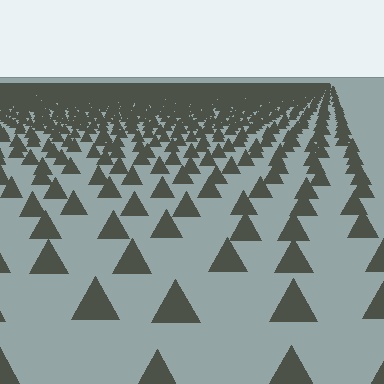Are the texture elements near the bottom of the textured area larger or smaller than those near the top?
Larger. Near the bottom, elements are closer to the viewer and appear at a bigger on-screen size.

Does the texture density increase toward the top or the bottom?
Density increases toward the top.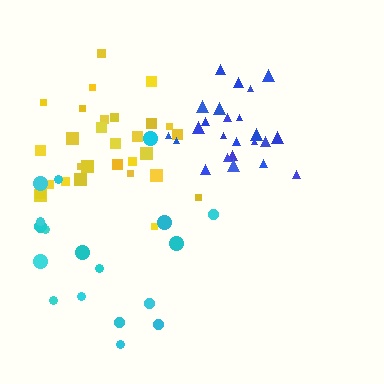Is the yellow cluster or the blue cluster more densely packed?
Blue.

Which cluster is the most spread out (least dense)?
Cyan.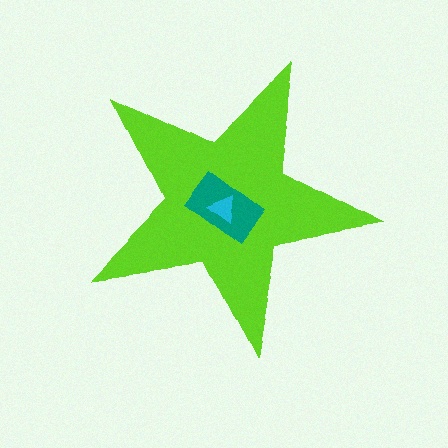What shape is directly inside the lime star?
The teal rectangle.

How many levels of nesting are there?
3.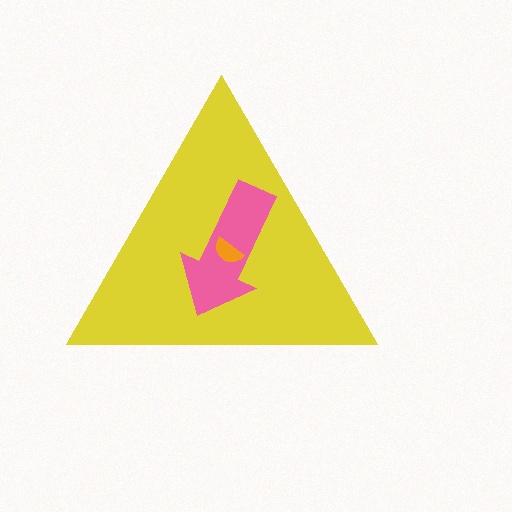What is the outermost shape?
The yellow triangle.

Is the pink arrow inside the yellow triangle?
Yes.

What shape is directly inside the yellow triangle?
The pink arrow.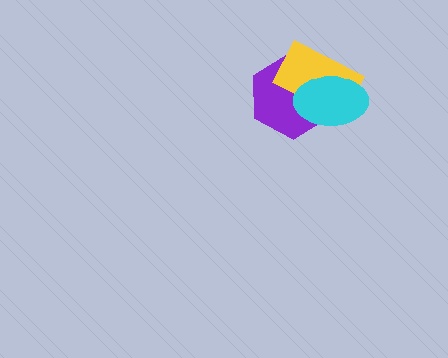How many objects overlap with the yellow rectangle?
2 objects overlap with the yellow rectangle.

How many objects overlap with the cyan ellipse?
2 objects overlap with the cyan ellipse.